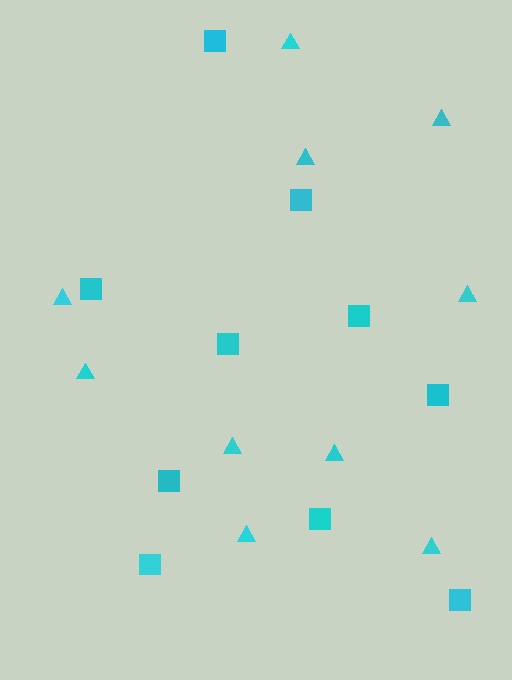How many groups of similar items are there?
There are 2 groups: one group of squares (10) and one group of triangles (10).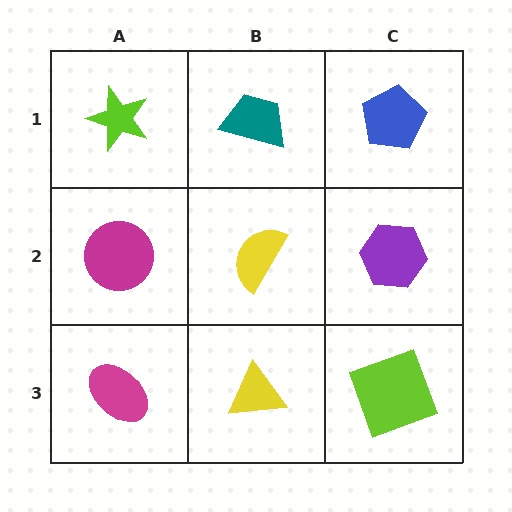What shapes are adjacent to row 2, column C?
A blue pentagon (row 1, column C), a lime square (row 3, column C), a yellow semicircle (row 2, column B).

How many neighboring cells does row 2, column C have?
3.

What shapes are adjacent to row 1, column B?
A yellow semicircle (row 2, column B), a lime star (row 1, column A), a blue pentagon (row 1, column C).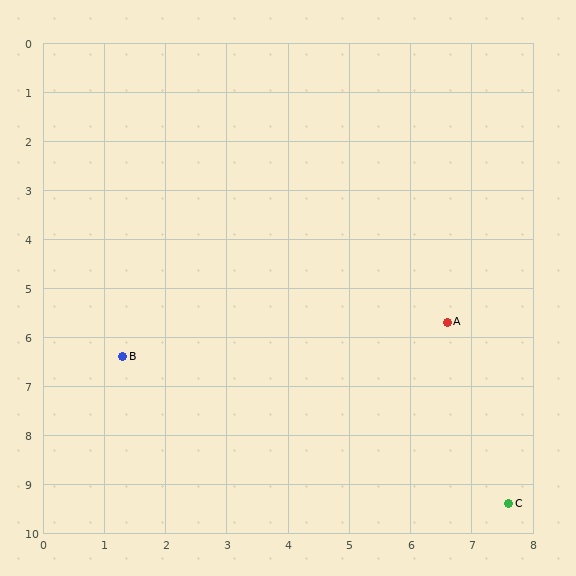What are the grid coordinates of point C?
Point C is at approximately (7.6, 9.4).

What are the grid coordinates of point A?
Point A is at approximately (6.6, 5.7).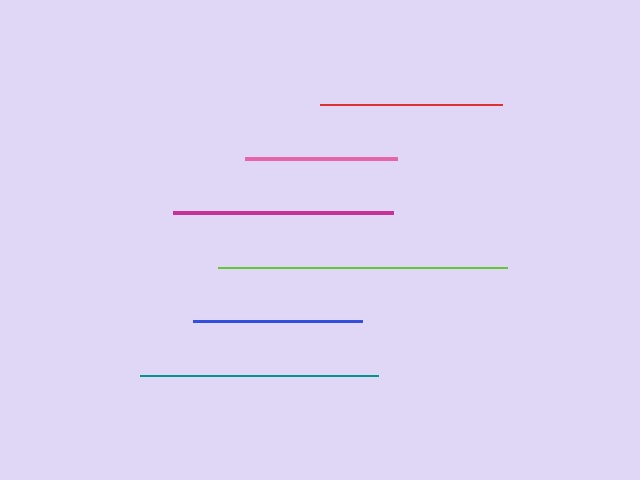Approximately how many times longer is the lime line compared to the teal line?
The lime line is approximately 1.2 times the length of the teal line.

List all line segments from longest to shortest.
From longest to shortest: lime, teal, magenta, red, blue, pink.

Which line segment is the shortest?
The pink line is the shortest at approximately 152 pixels.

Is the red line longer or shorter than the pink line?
The red line is longer than the pink line.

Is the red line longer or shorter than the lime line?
The lime line is longer than the red line.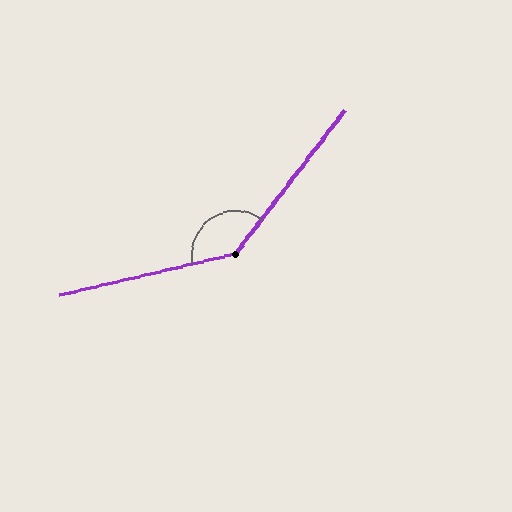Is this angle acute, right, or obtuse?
It is obtuse.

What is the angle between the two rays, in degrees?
Approximately 140 degrees.